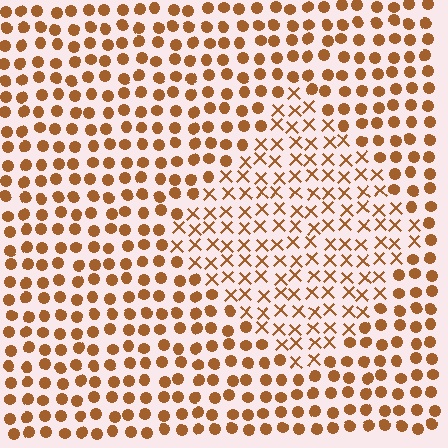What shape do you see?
I see a diamond.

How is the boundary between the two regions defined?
The boundary is defined by a change in element shape: X marks inside vs. circles outside. All elements share the same color and spacing.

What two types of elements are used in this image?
The image uses X marks inside the diamond region and circles outside it.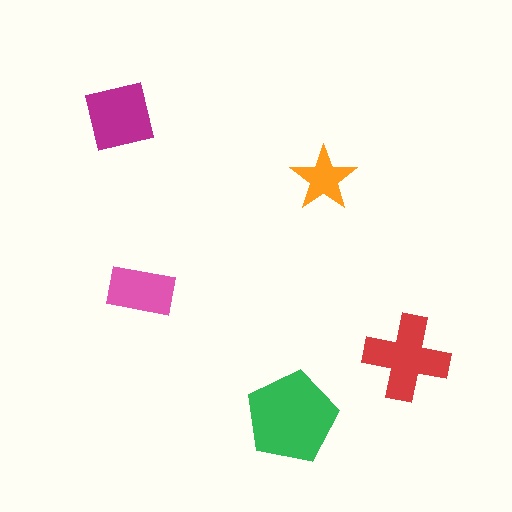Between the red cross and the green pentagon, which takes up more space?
The green pentagon.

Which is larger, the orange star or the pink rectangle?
The pink rectangle.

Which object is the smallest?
The orange star.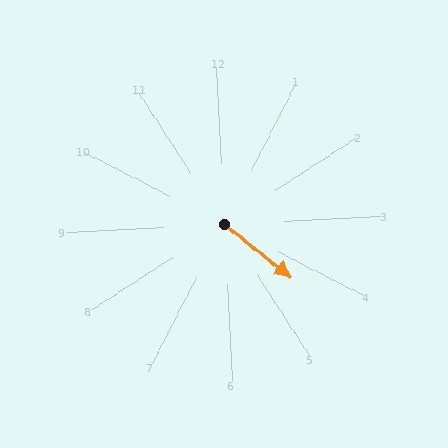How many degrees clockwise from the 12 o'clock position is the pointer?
Approximately 132 degrees.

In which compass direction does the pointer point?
Southeast.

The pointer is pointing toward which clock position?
Roughly 4 o'clock.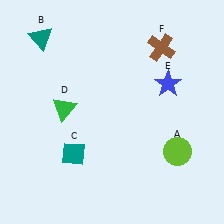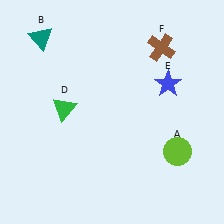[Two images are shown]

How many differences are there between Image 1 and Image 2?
There is 1 difference between the two images.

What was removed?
The teal diamond (C) was removed in Image 2.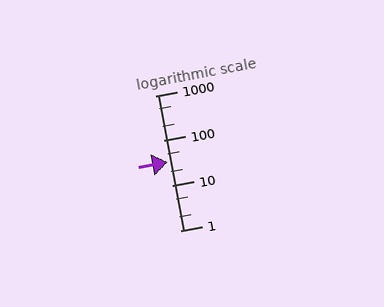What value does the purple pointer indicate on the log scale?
The pointer indicates approximately 33.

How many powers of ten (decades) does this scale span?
The scale spans 3 decades, from 1 to 1000.